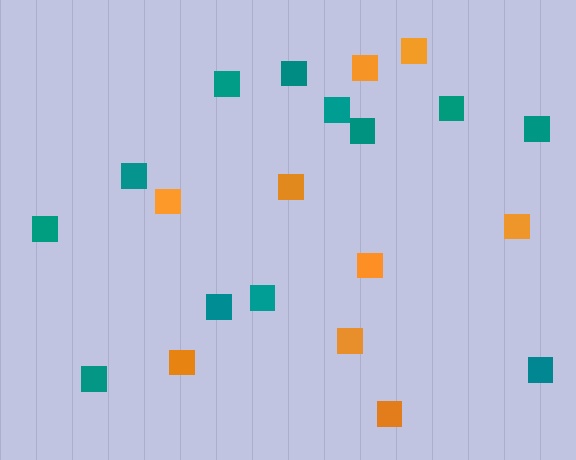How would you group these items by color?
There are 2 groups: one group of teal squares (12) and one group of orange squares (9).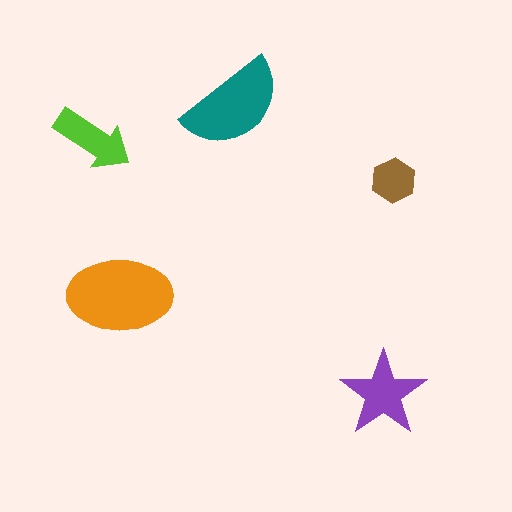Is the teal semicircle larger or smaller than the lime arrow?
Larger.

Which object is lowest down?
The purple star is bottommost.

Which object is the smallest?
The brown hexagon.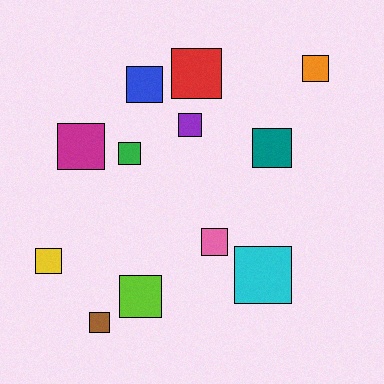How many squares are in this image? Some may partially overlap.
There are 12 squares.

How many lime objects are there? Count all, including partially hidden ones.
There is 1 lime object.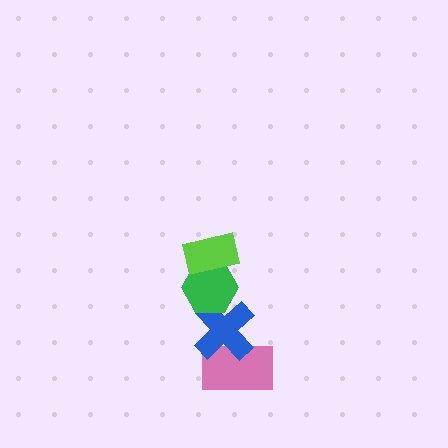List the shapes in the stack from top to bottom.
From top to bottom: the lime rectangle, the green hexagon, the blue cross, the pink rectangle.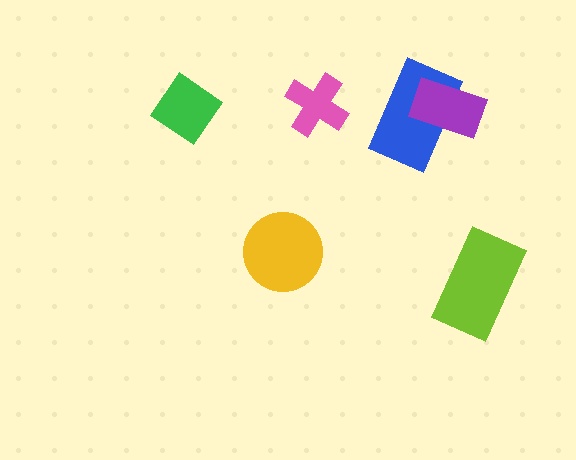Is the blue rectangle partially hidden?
Yes, it is partially covered by another shape.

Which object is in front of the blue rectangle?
The purple rectangle is in front of the blue rectangle.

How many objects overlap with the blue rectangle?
1 object overlaps with the blue rectangle.